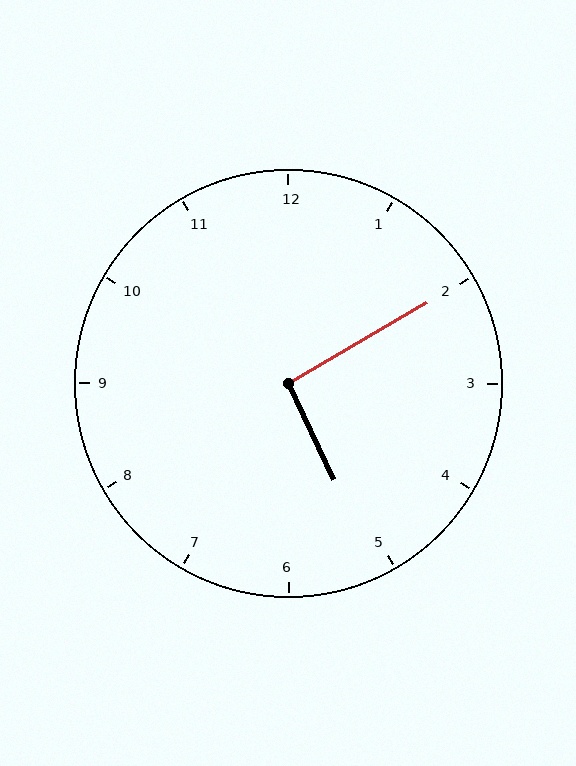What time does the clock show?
5:10.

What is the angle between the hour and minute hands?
Approximately 95 degrees.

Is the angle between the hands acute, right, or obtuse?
It is right.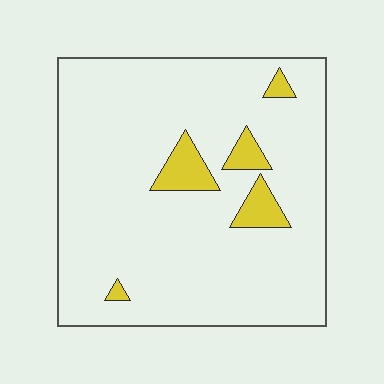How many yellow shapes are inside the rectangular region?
5.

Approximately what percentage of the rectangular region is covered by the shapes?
Approximately 10%.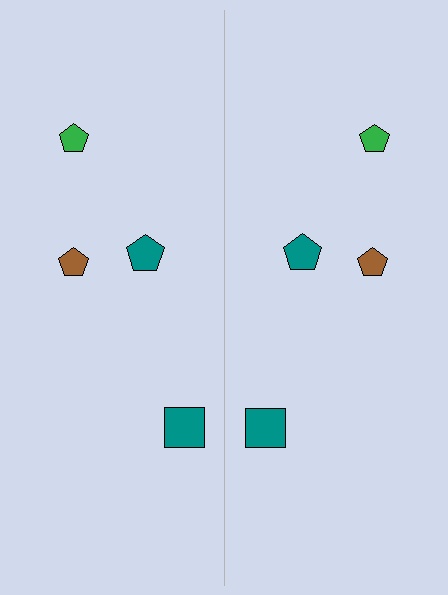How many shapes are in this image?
There are 8 shapes in this image.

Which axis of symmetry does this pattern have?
The pattern has a vertical axis of symmetry running through the center of the image.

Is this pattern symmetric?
Yes, this pattern has bilateral (reflection) symmetry.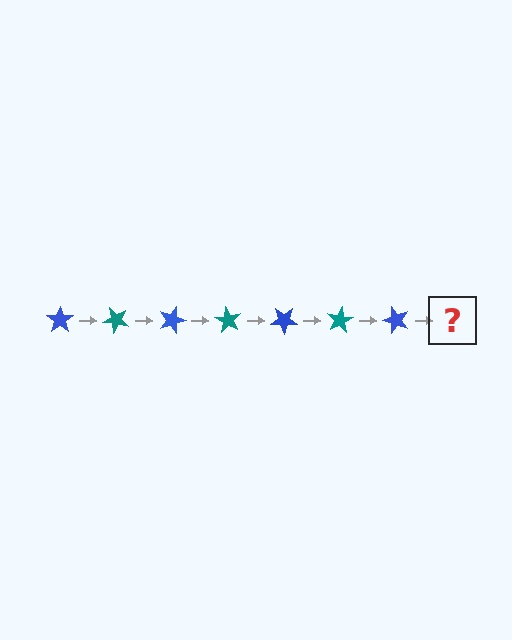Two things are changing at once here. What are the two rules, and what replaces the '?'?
The two rules are that it rotates 45 degrees each step and the color cycles through blue and teal. The '?' should be a teal star, rotated 315 degrees from the start.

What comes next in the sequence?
The next element should be a teal star, rotated 315 degrees from the start.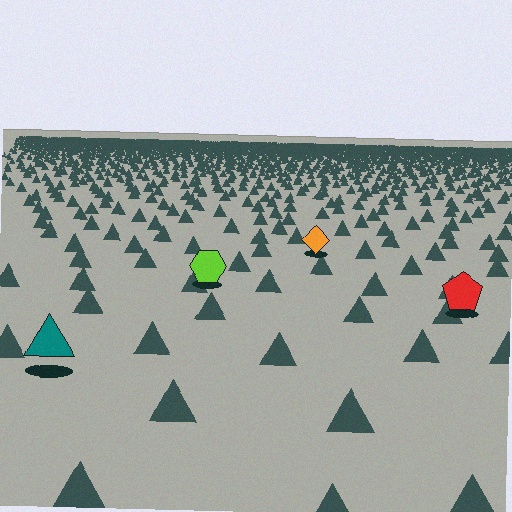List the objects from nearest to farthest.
From nearest to farthest: the teal triangle, the red pentagon, the lime hexagon, the orange diamond.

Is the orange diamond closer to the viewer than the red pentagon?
No. The red pentagon is closer — you can tell from the texture gradient: the ground texture is coarser near it.